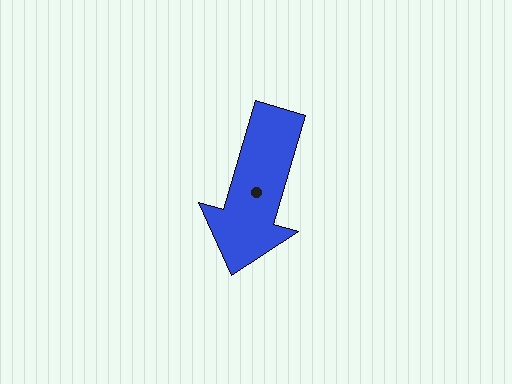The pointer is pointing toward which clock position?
Roughly 7 o'clock.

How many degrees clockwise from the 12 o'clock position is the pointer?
Approximately 196 degrees.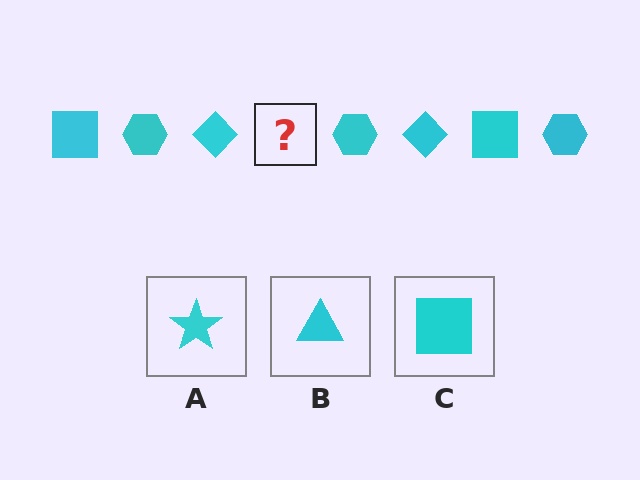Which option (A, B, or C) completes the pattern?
C.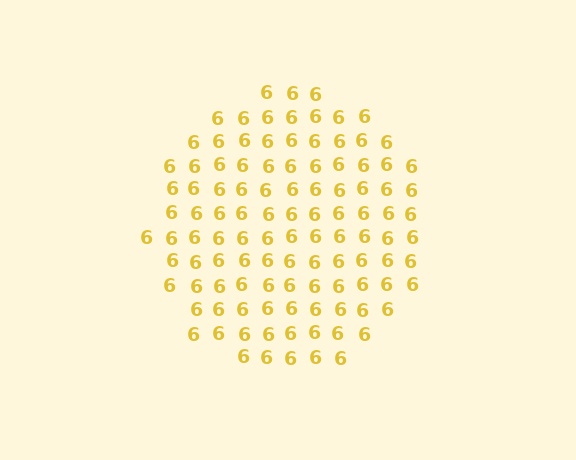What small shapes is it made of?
It is made of small digit 6's.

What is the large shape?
The large shape is a circle.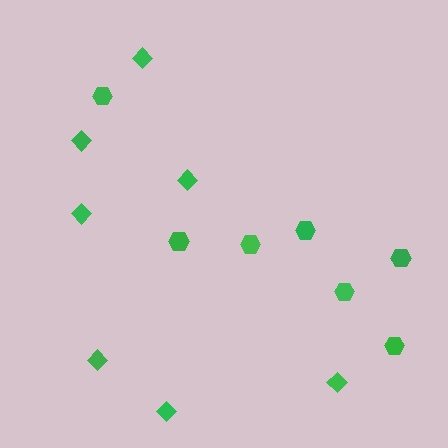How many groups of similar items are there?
There are 2 groups: one group of diamonds (7) and one group of hexagons (7).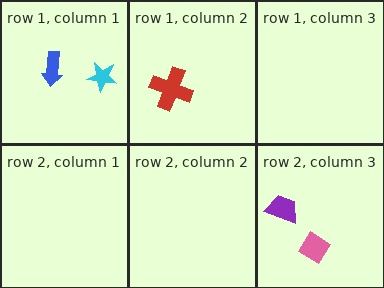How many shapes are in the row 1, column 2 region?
1.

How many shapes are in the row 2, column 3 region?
2.